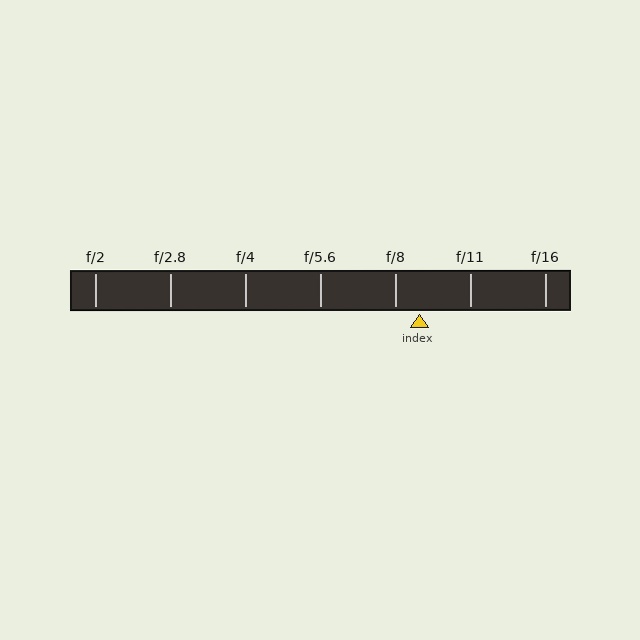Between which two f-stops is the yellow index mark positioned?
The index mark is between f/8 and f/11.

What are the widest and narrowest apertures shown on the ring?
The widest aperture shown is f/2 and the narrowest is f/16.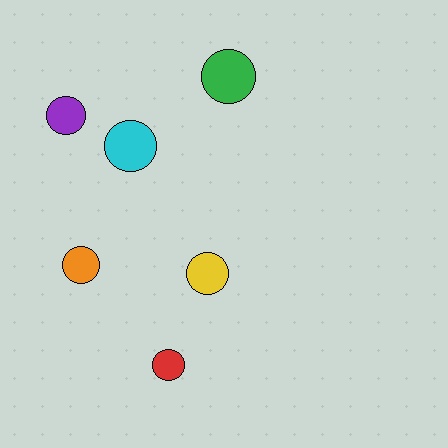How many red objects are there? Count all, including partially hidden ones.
There is 1 red object.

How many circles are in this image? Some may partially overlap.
There are 6 circles.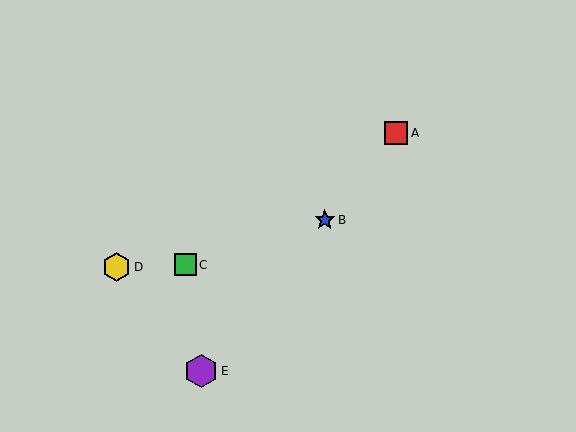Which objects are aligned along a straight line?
Objects A, B, E are aligned along a straight line.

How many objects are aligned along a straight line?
3 objects (A, B, E) are aligned along a straight line.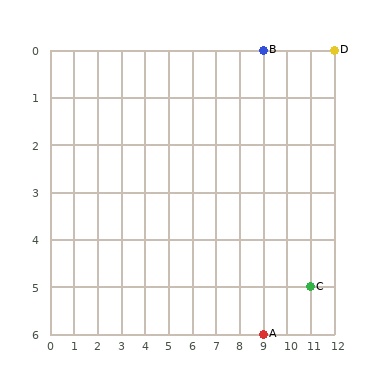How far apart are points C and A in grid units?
Points C and A are 2 columns and 1 row apart (about 2.2 grid units diagonally).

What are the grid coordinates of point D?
Point D is at grid coordinates (12, 0).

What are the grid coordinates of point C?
Point C is at grid coordinates (11, 5).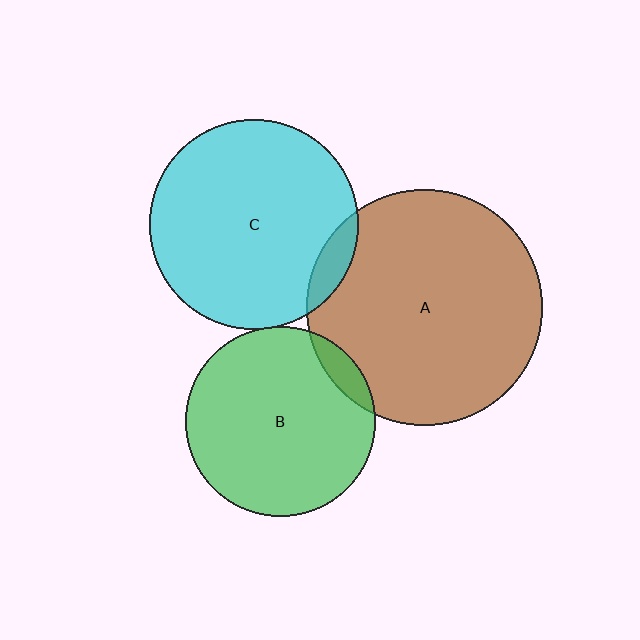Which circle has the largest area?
Circle A (brown).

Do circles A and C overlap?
Yes.